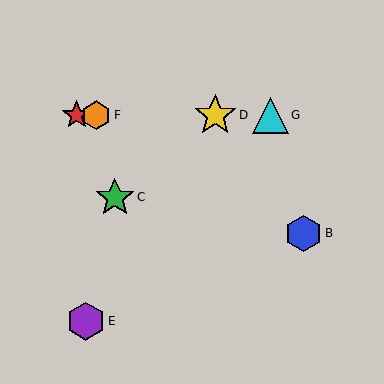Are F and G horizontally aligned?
Yes, both are at y≈115.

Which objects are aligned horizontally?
Objects A, D, F, G are aligned horizontally.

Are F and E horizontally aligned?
No, F is at y≈115 and E is at y≈321.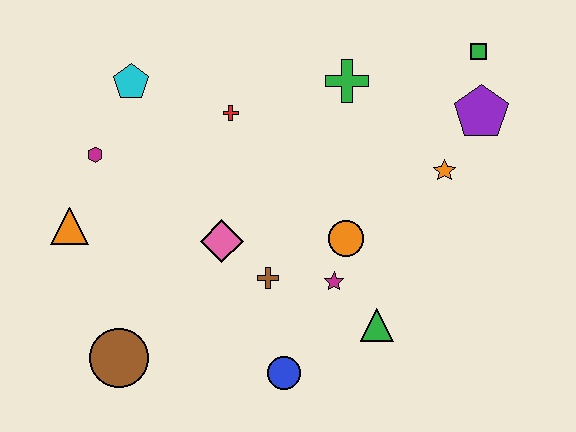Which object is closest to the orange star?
The purple pentagon is closest to the orange star.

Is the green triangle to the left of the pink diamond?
No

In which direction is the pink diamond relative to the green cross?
The pink diamond is below the green cross.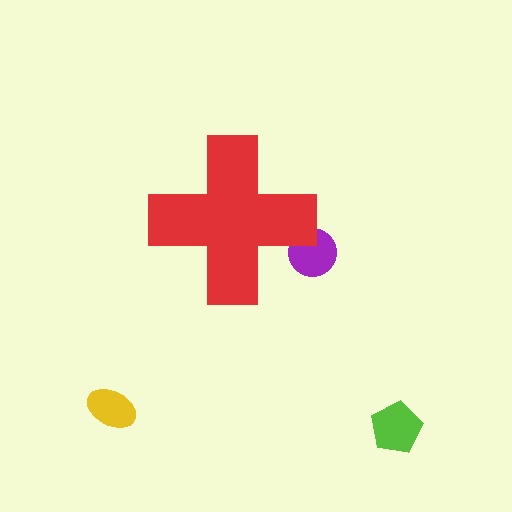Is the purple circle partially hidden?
Yes, the purple circle is partially hidden behind the red cross.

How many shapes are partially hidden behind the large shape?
1 shape is partially hidden.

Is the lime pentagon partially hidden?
No, the lime pentagon is fully visible.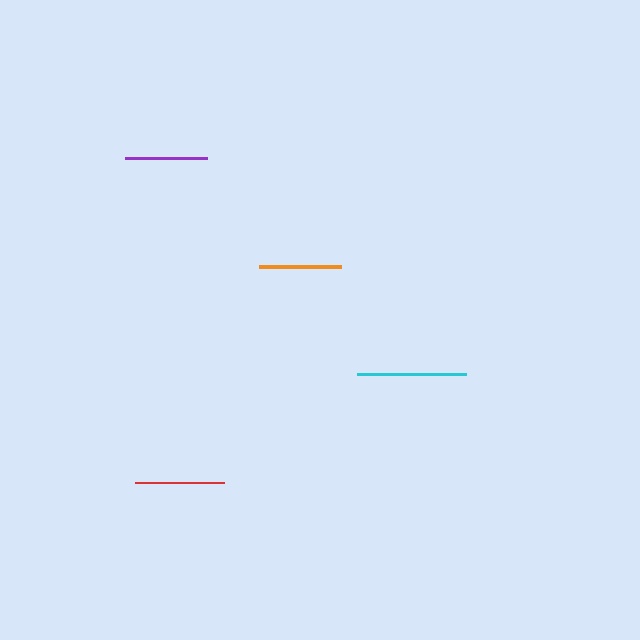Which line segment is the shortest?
The purple line is the shortest at approximately 83 pixels.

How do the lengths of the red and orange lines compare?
The red and orange lines are approximately the same length.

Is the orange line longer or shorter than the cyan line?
The cyan line is longer than the orange line.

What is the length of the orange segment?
The orange segment is approximately 83 pixels long.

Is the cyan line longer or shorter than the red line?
The cyan line is longer than the red line.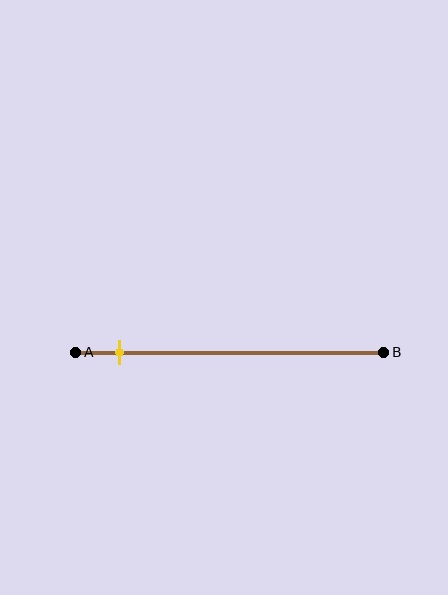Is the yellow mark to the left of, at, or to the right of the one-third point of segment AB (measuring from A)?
The yellow mark is to the left of the one-third point of segment AB.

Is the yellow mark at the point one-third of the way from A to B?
No, the mark is at about 15% from A, not at the 33% one-third point.